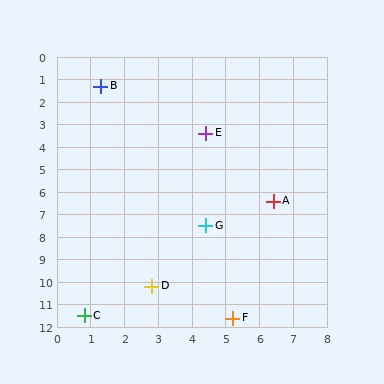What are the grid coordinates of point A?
Point A is at approximately (6.4, 6.4).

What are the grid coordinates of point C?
Point C is at approximately (0.8, 11.5).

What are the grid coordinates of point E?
Point E is at approximately (4.4, 3.4).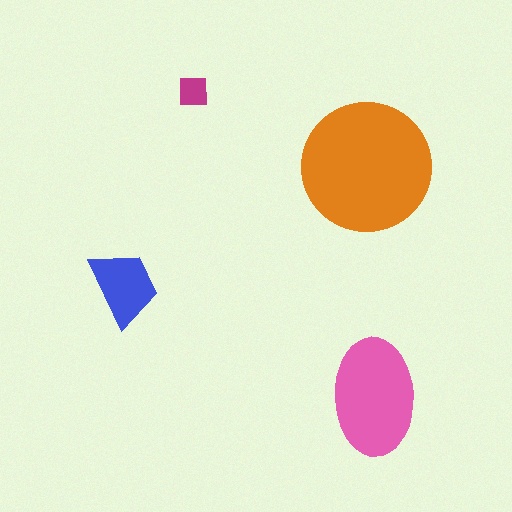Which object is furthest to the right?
The pink ellipse is rightmost.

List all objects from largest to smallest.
The orange circle, the pink ellipse, the blue trapezoid, the magenta square.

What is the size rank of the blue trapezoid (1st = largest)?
3rd.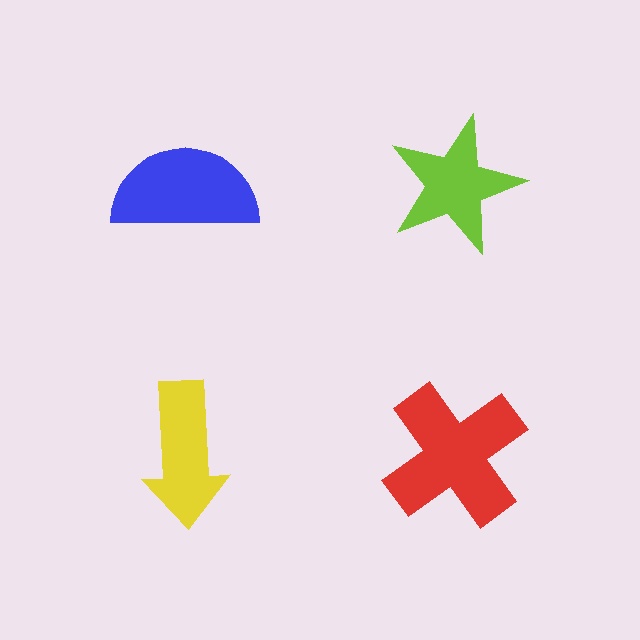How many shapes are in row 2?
2 shapes.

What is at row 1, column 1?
A blue semicircle.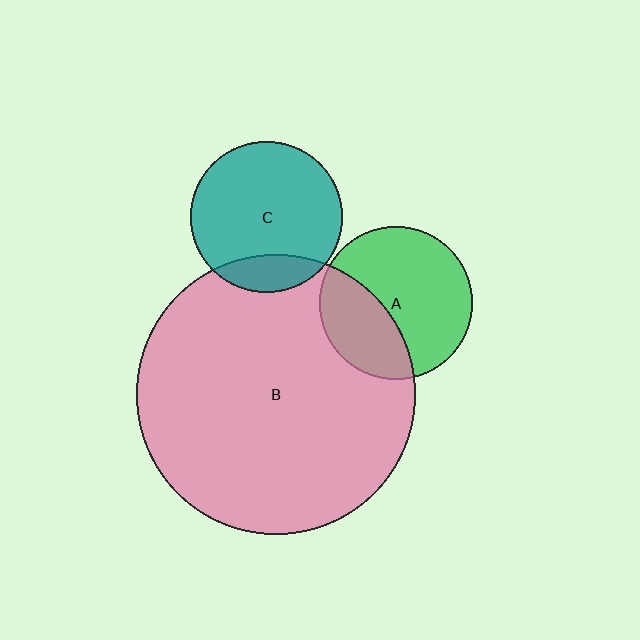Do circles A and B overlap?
Yes.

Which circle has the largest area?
Circle B (pink).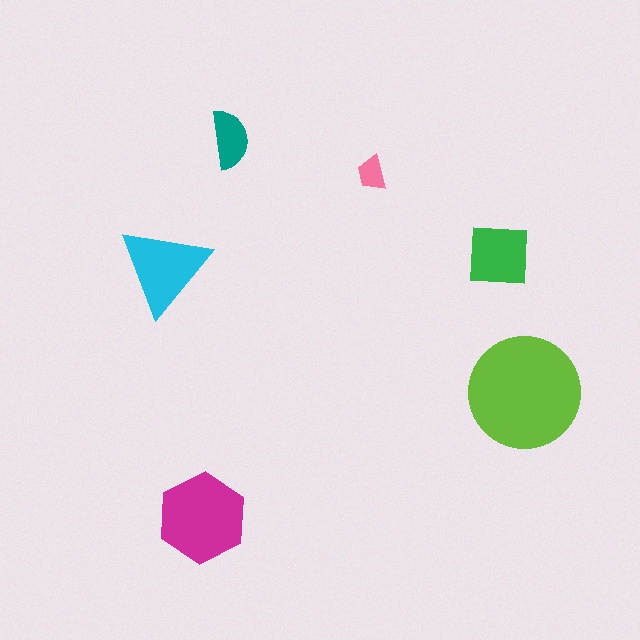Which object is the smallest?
The pink trapezoid.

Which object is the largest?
The lime circle.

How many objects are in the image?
There are 6 objects in the image.